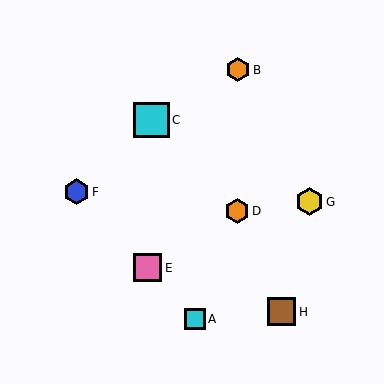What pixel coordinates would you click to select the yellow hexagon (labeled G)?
Click at (309, 202) to select the yellow hexagon G.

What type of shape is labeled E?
Shape E is a pink square.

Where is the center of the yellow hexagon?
The center of the yellow hexagon is at (309, 202).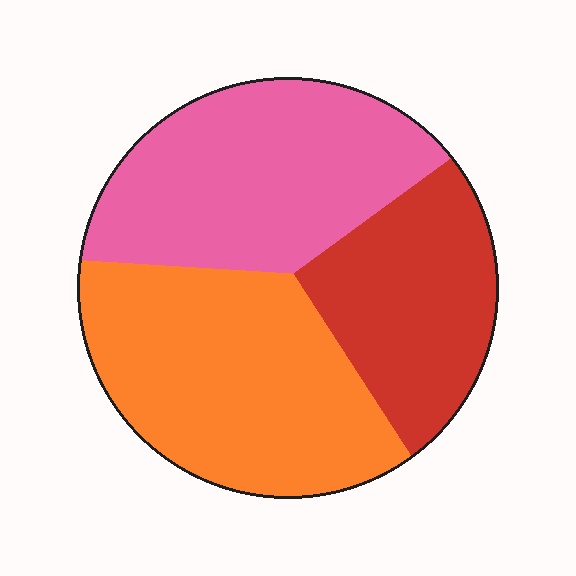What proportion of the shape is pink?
Pink takes up between a third and a half of the shape.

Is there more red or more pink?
Pink.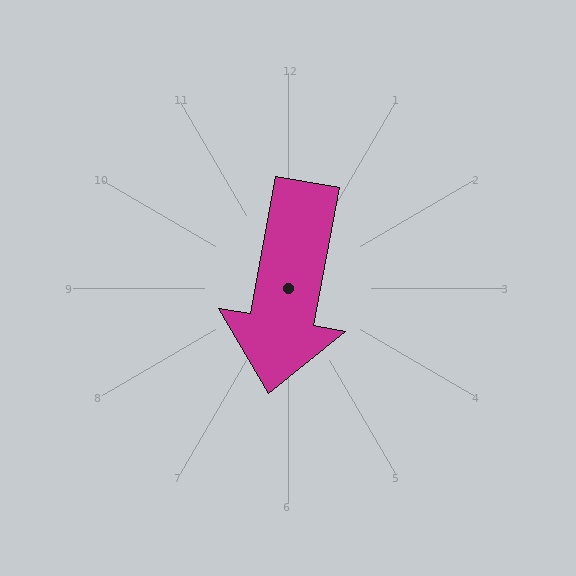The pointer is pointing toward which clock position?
Roughly 6 o'clock.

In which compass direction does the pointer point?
South.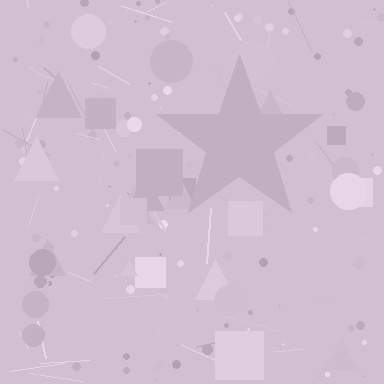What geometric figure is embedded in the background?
A star is embedded in the background.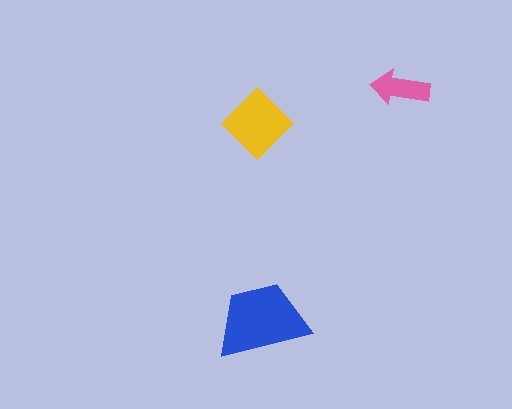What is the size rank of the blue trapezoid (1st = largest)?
1st.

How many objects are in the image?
There are 3 objects in the image.